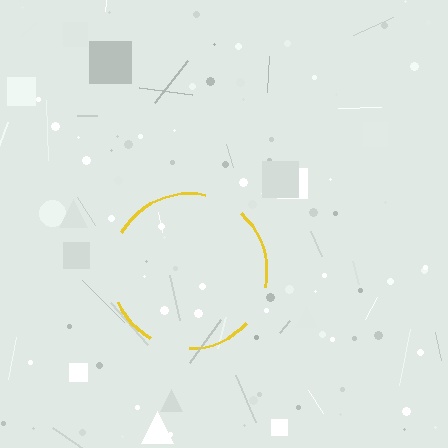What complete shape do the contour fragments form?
The contour fragments form a circle.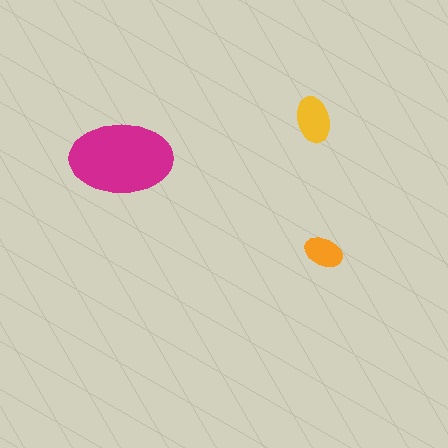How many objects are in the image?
There are 3 objects in the image.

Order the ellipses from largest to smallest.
the magenta one, the yellow one, the orange one.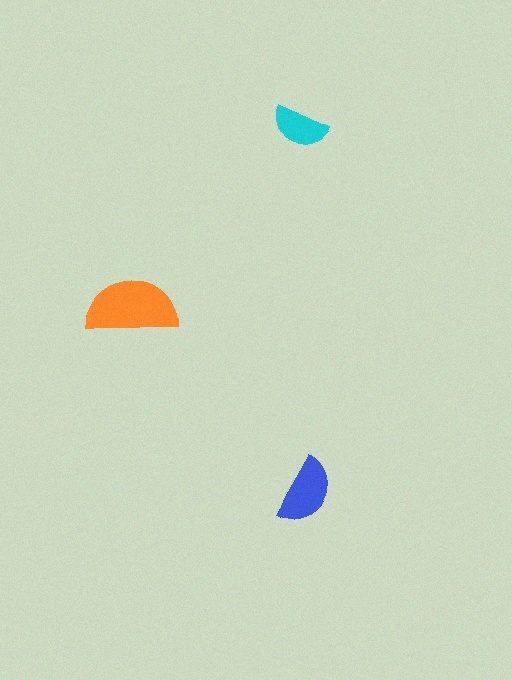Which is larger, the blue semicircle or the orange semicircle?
The orange one.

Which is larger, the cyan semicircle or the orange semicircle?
The orange one.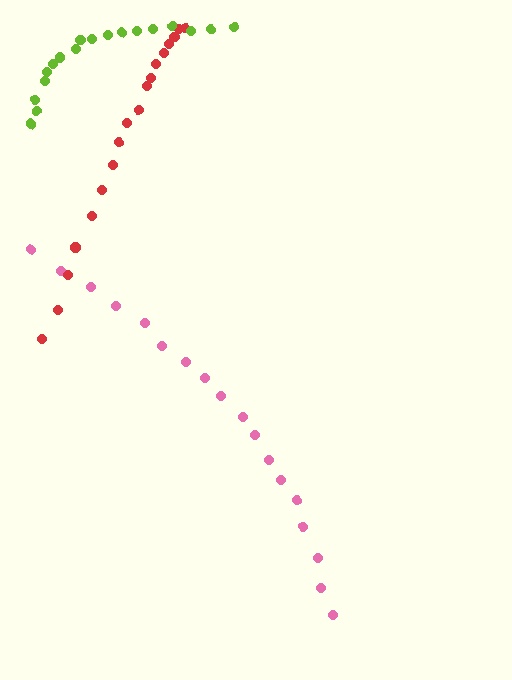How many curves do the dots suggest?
There are 3 distinct paths.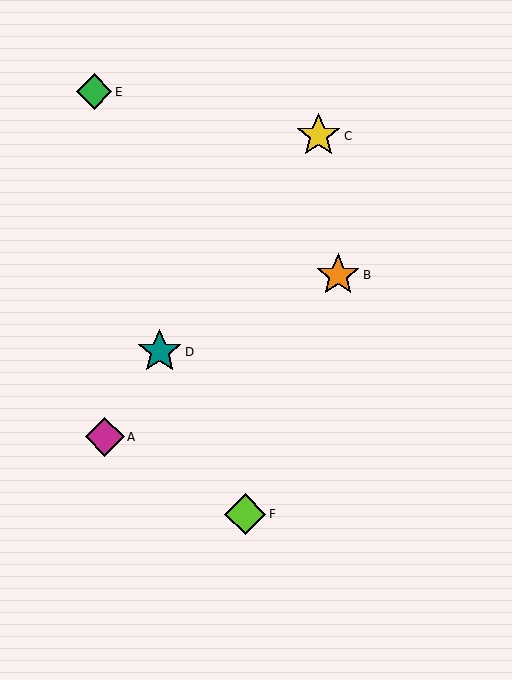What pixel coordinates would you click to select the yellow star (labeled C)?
Click at (318, 136) to select the yellow star C.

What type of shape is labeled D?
Shape D is a teal star.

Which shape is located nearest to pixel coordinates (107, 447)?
The magenta diamond (labeled A) at (105, 437) is nearest to that location.